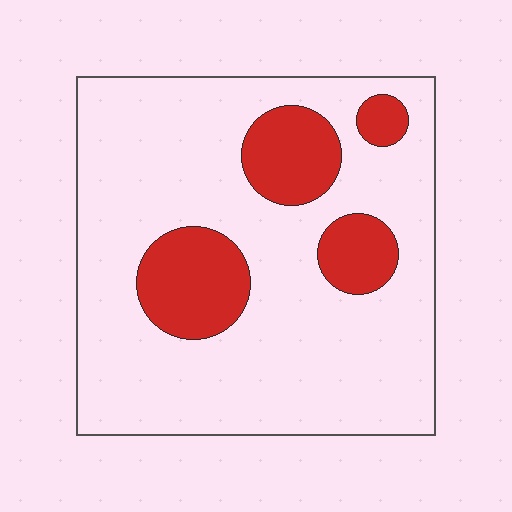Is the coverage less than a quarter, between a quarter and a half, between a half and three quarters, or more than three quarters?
Less than a quarter.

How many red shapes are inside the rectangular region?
4.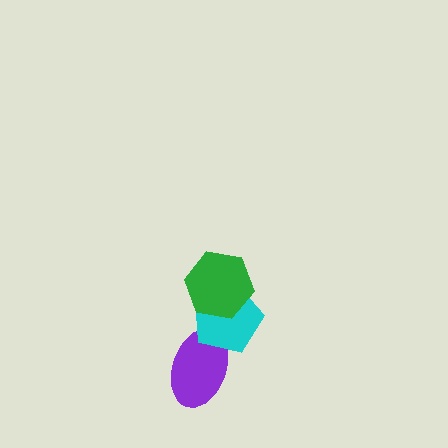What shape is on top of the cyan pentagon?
The green hexagon is on top of the cyan pentagon.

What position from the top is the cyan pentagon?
The cyan pentagon is 2nd from the top.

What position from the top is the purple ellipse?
The purple ellipse is 3rd from the top.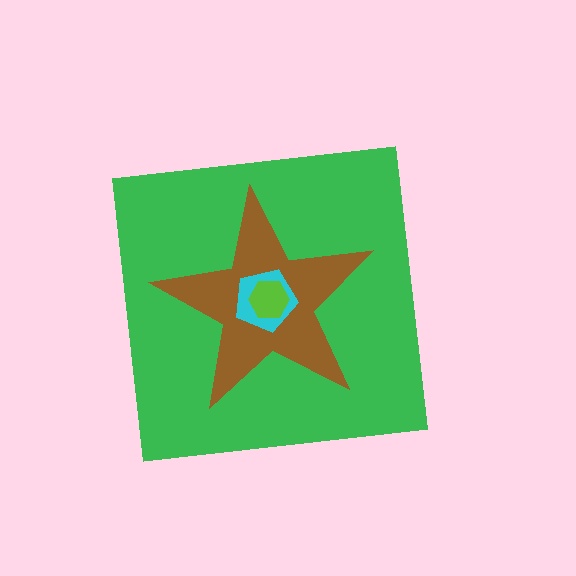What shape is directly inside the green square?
The brown star.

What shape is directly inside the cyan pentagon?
The lime hexagon.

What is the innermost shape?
The lime hexagon.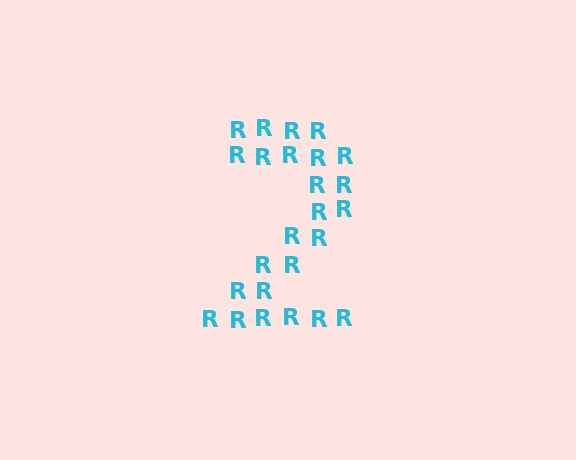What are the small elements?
The small elements are letter R's.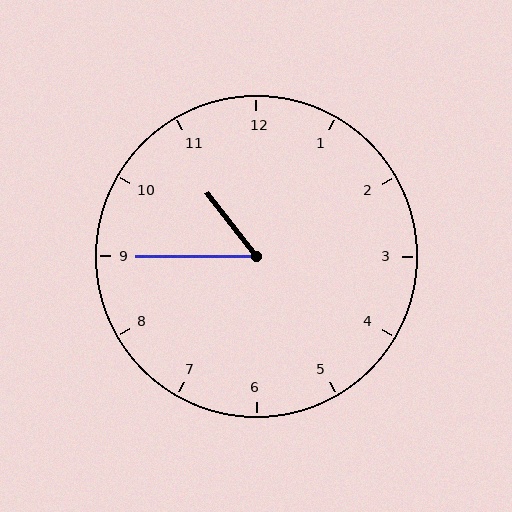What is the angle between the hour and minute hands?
Approximately 52 degrees.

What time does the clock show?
10:45.